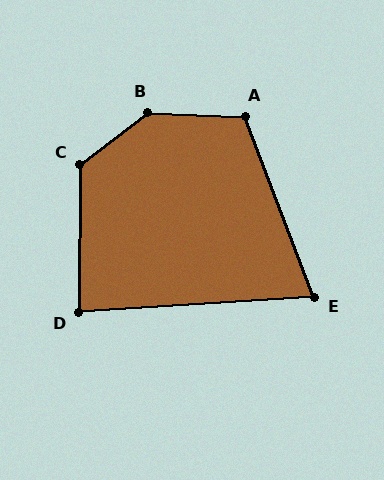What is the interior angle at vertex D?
Approximately 86 degrees (approximately right).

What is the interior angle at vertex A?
Approximately 113 degrees (obtuse).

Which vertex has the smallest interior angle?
E, at approximately 73 degrees.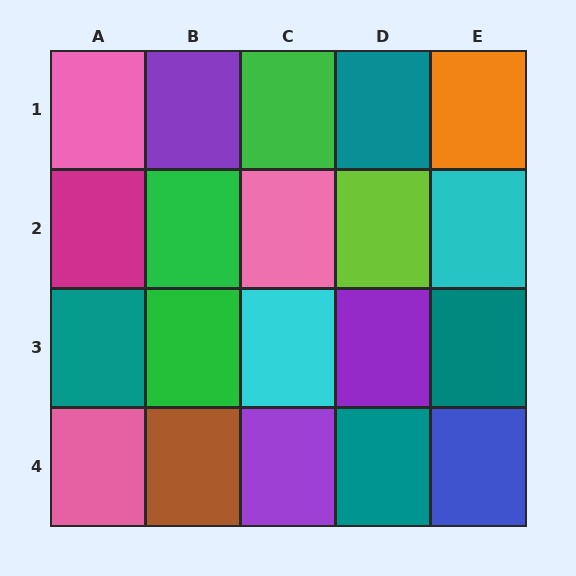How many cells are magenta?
1 cell is magenta.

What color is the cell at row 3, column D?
Purple.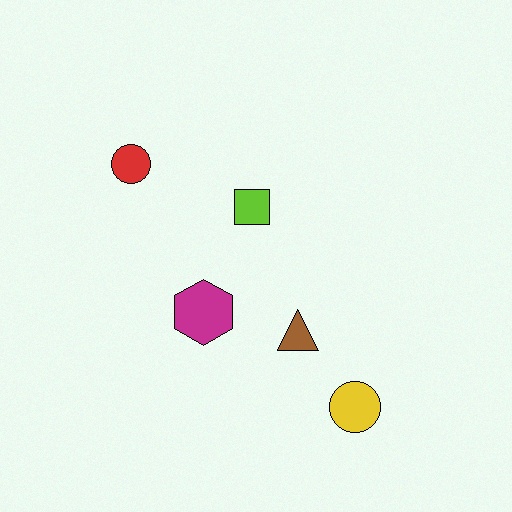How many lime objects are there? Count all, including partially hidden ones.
There is 1 lime object.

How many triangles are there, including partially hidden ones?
There is 1 triangle.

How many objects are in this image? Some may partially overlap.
There are 5 objects.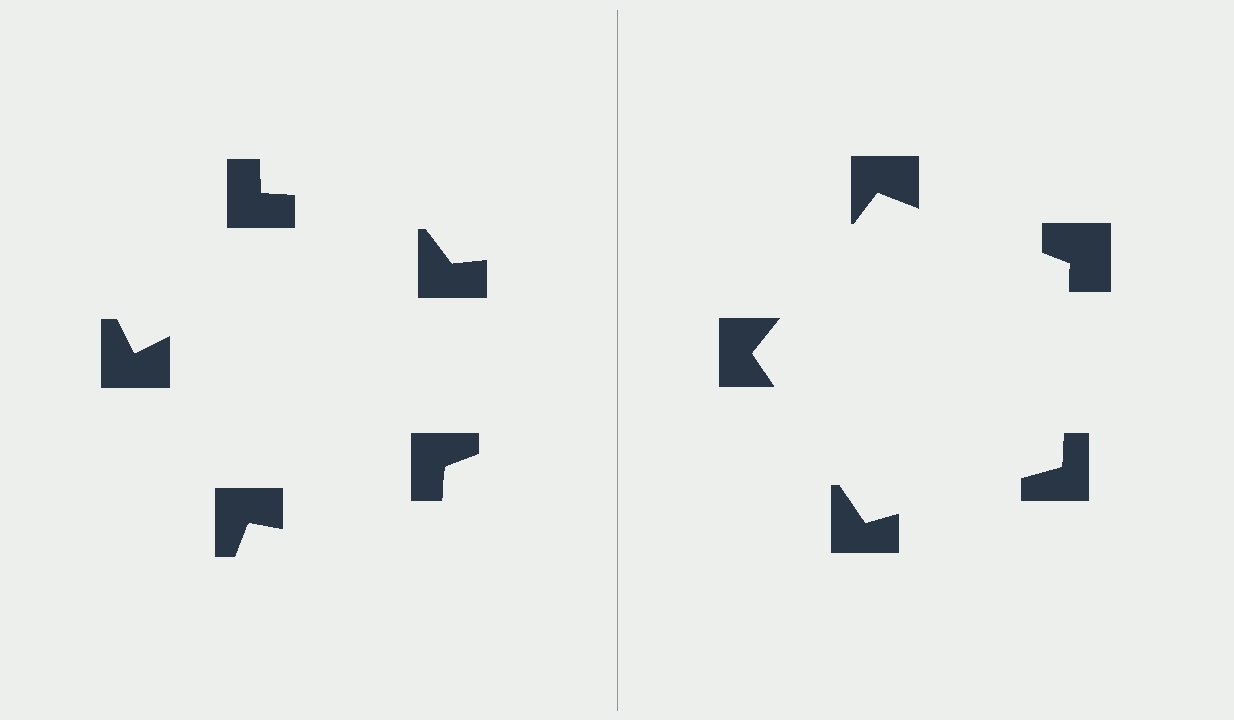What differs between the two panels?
The notched squares are positioned identically on both sides; only the wedge orientations differ. On the right they align to a pentagon; on the left they are misaligned.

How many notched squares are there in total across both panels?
10 — 5 on each side.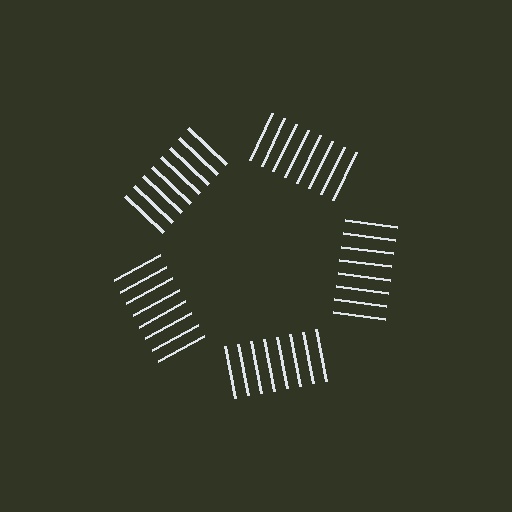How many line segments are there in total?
40 — 8 along each of the 5 edges.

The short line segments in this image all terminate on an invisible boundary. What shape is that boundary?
An illusory pentagon — the line segments terminate on its edges but no continuous stroke is drawn.